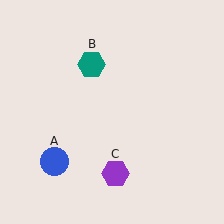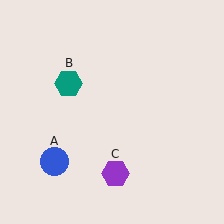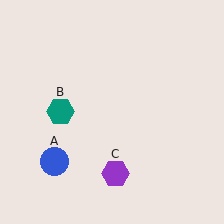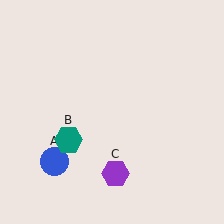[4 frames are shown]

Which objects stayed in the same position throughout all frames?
Blue circle (object A) and purple hexagon (object C) remained stationary.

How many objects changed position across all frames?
1 object changed position: teal hexagon (object B).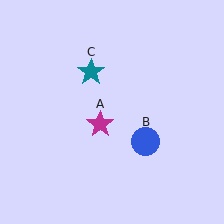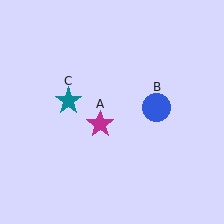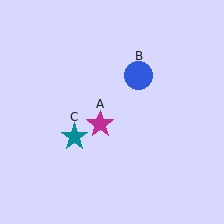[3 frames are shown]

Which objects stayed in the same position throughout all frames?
Magenta star (object A) remained stationary.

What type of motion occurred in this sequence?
The blue circle (object B), teal star (object C) rotated counterclockwise around the center of the scene.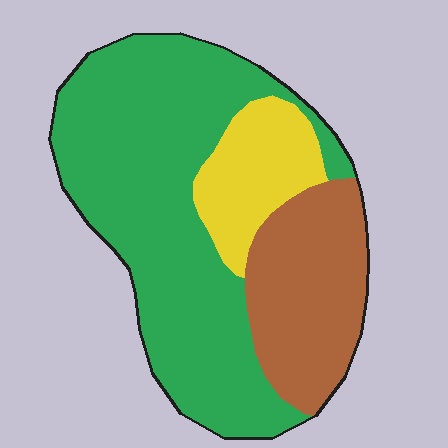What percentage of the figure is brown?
Brown takes up less than a quarter of the figure.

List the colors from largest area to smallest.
From largest to smallest: green, brown, yellow.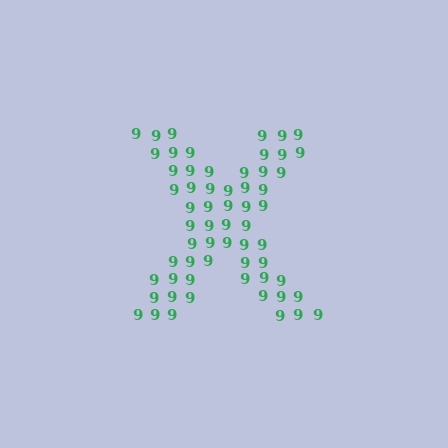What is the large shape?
The large shape is the letter X.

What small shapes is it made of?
It is made of small digit 9's.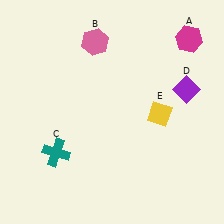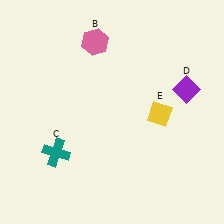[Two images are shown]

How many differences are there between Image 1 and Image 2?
There is 1 difference between the two images.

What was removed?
The magenta hexagon (A) was removed in Image 2.